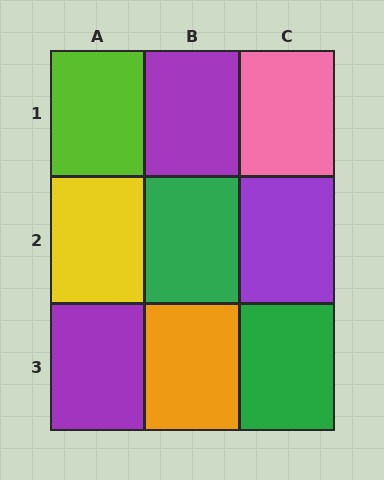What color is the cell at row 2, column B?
Green.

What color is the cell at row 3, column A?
Purple.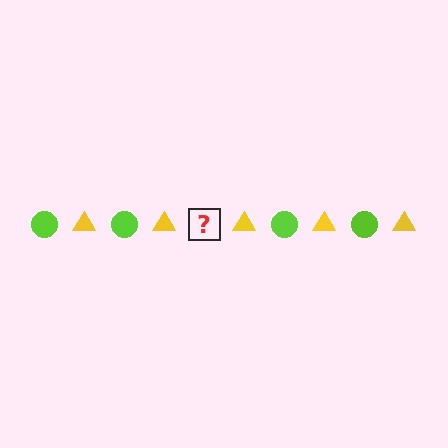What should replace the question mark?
The question mark should be replaced with a lime circle.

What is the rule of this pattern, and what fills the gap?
The rule is that the pattern alternates between lime circle and yellow triangle. The gap should be filled with a lime circle.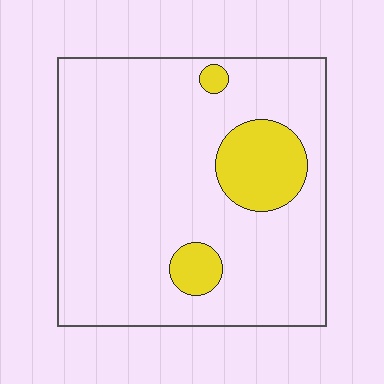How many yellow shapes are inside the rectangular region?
3.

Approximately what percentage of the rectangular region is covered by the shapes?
Approximately 15%.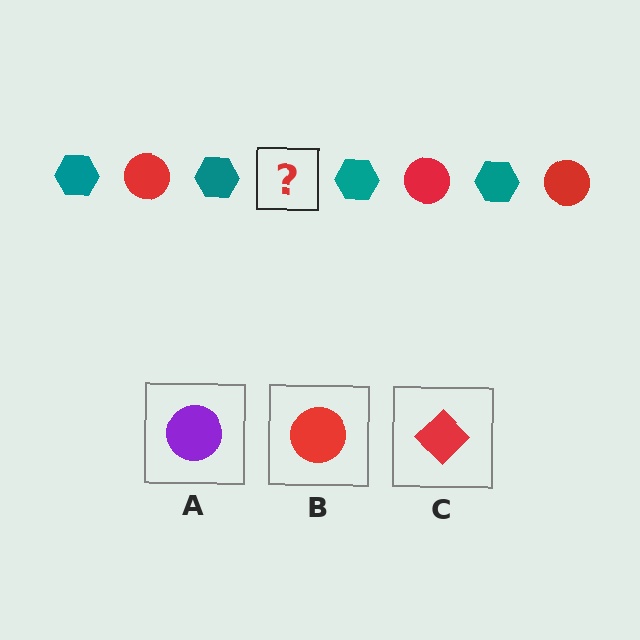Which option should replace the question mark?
Option B.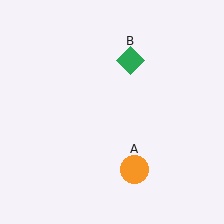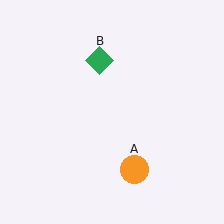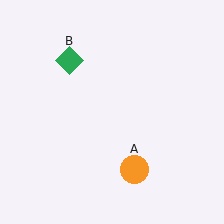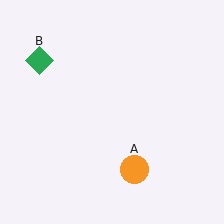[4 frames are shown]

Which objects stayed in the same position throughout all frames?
Orange circle (object A) remained stationary.